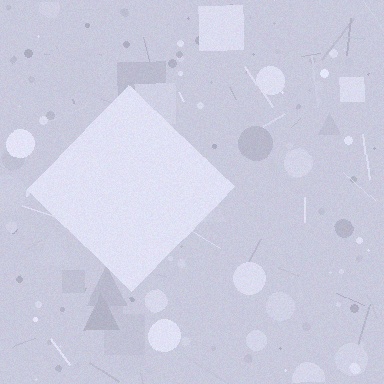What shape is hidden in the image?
A diamond is hidden in the image.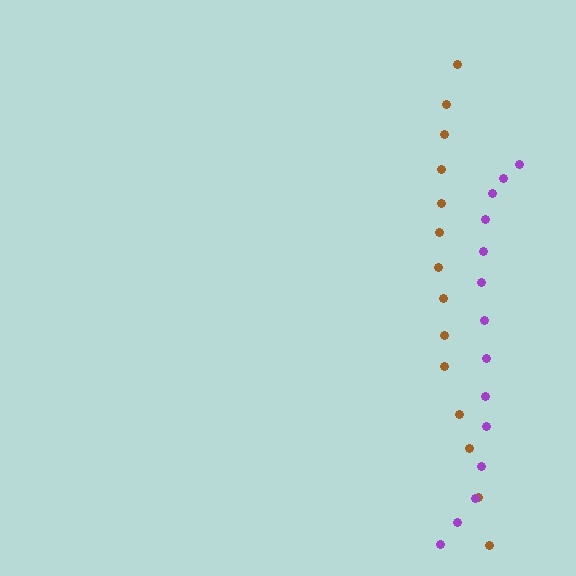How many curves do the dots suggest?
There are 2 distinct paths.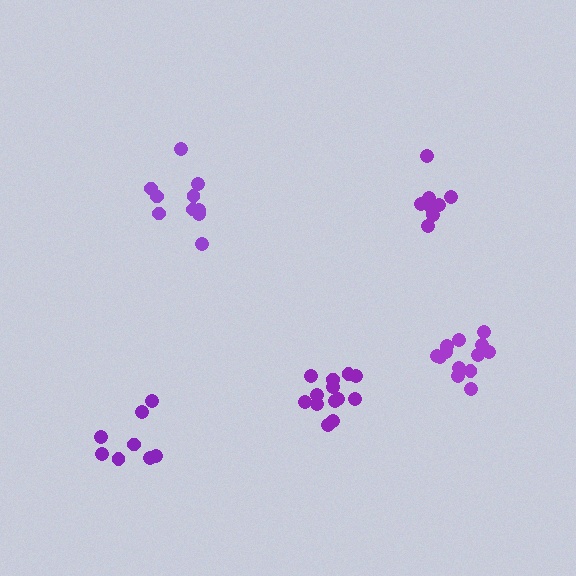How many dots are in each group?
Group 1: 8 dots, Group 2: 10 dots, Group 3: 13 dots, Group 4: 13 dots, Group 5: 8 dots (52 total).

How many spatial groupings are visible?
There are 5 spatial groupings.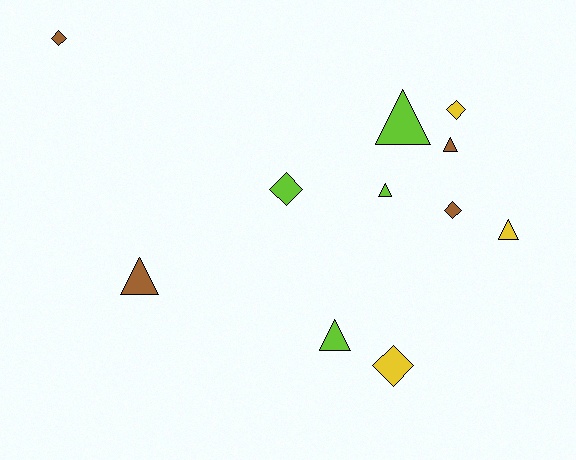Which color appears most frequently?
Brown, with 4 objects.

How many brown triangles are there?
There are 2 brown triangles.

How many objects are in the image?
There are 11 objects.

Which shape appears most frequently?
Triangle, with 6 objects.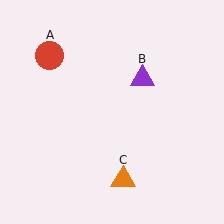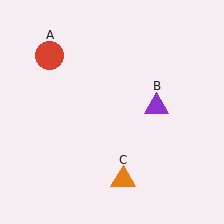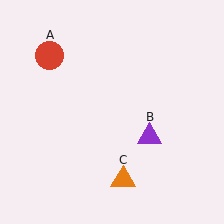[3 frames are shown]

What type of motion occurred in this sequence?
The purple triangle (object B) rotated clockwise around the center of the scene.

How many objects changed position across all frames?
1 object changed position: purple triangle (object B).